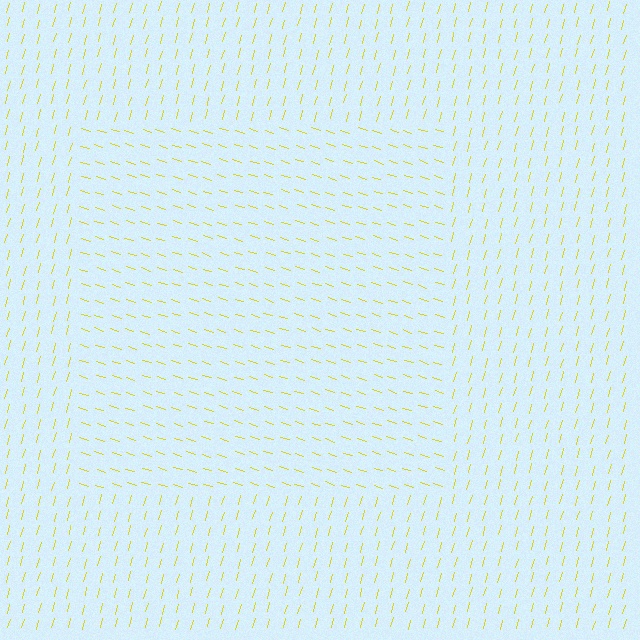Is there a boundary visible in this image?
Yes, there is a texture boundary formed by a change in line orientation.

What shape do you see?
I see a rectangle.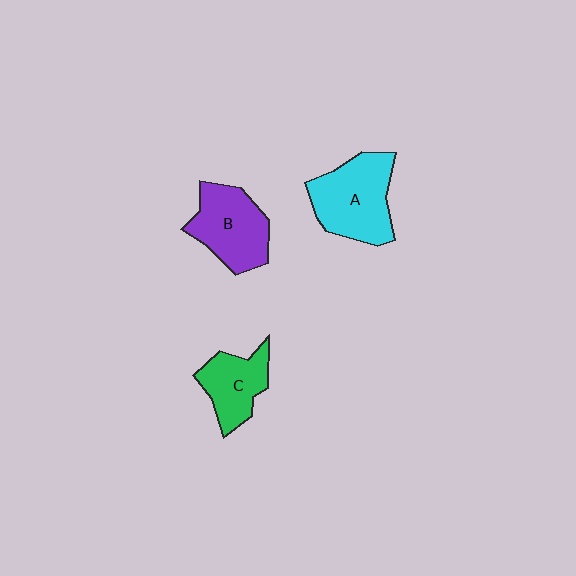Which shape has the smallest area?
Shape C (green).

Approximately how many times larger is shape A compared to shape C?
Approximately 1.5 times.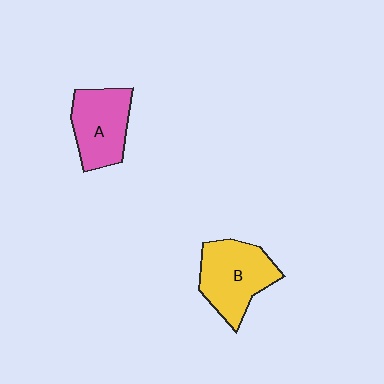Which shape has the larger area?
Shape B (yellow).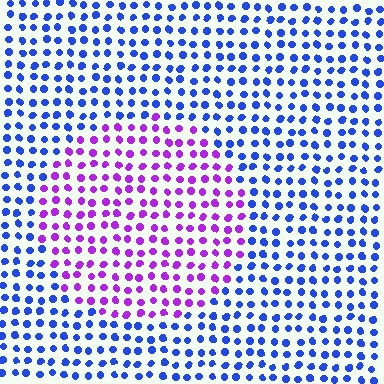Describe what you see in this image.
The image is filled with small blue elements in a uniform arrangement. A circle-shaped region is visible where the elements are tinted to a slightly different hue, forming a subtle color boundary.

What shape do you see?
I see a circle.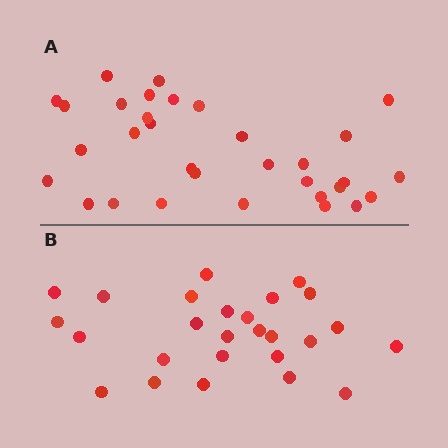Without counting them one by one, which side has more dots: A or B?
Region A (the top region) has more dots.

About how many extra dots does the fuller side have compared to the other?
Region A has about 6 more dots than region B.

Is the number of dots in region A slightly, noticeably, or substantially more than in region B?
Region A has only slightly more — the two regions are fairly close. The ratio is roughly 1.2 to 1.